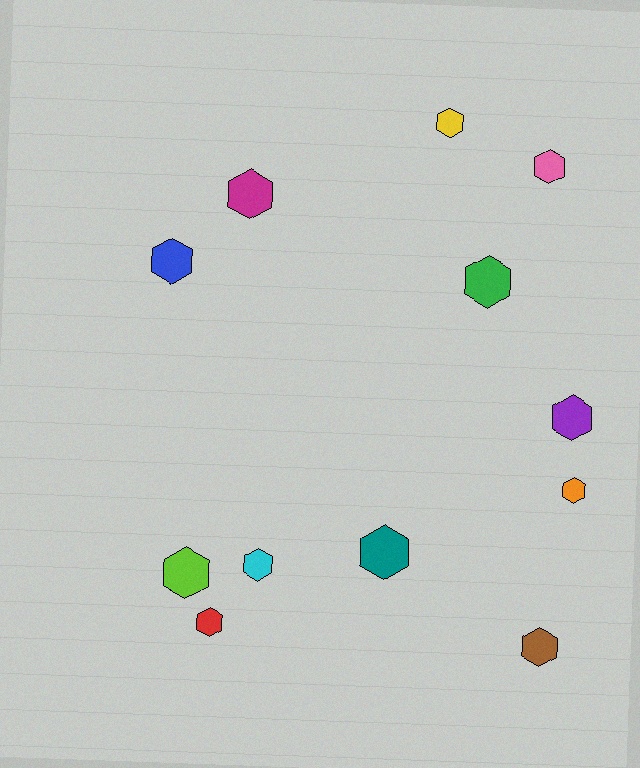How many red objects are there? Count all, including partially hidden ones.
There is 1 red object.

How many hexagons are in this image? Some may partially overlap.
There are 12 hexagons.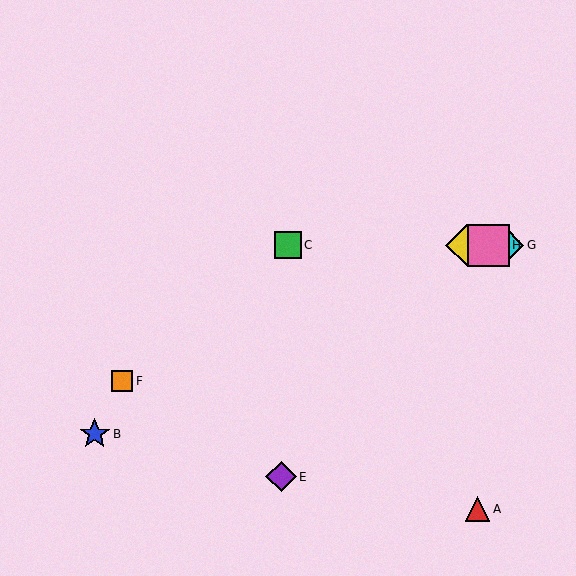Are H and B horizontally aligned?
No, H is at y≈245 and B is at y≈434.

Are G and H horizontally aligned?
Yes, both are at y≈245.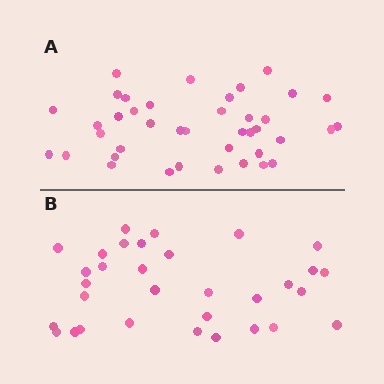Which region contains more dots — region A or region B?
Region A (the top region) has more dots.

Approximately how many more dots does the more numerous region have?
Region A has roughly 8 or so more dots than region B.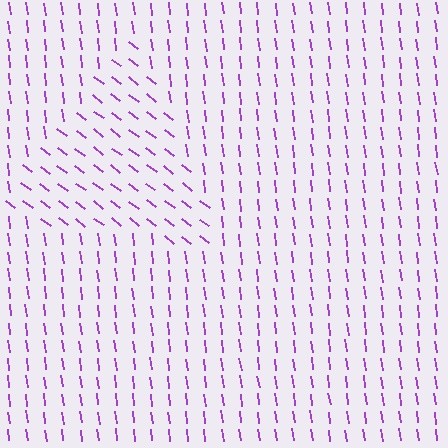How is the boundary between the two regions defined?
The boundary is defined purely by a change in line orientation (approximately 45 degrees difference). All lines are the same color and thickness.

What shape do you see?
I see a triangle.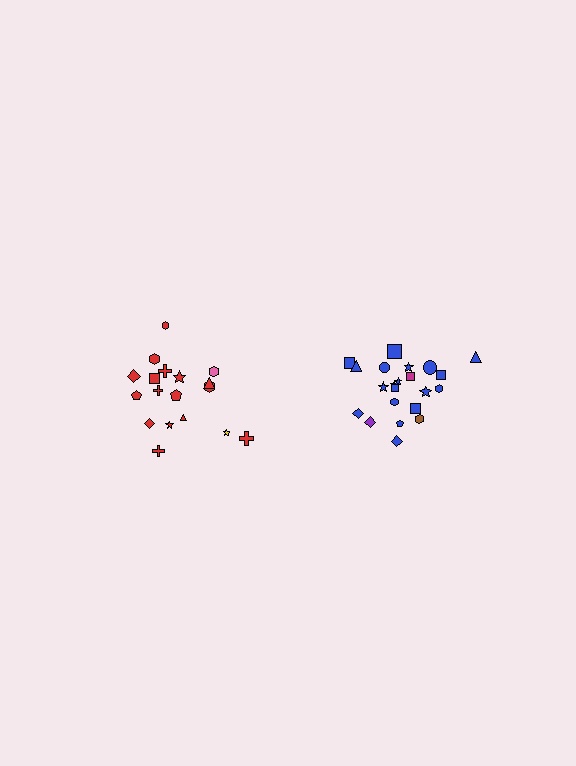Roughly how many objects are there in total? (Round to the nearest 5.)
Roughly 40 objects in total.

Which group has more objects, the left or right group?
The right group.